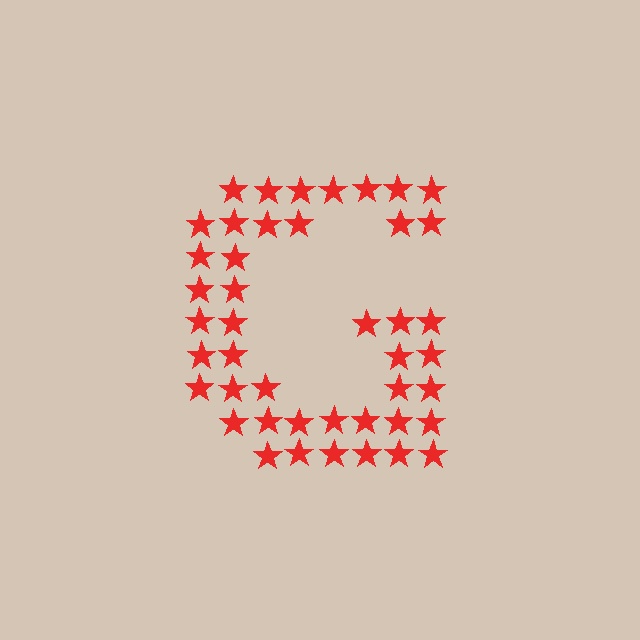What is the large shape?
The large shape is the letter G.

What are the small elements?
The small elements are stars.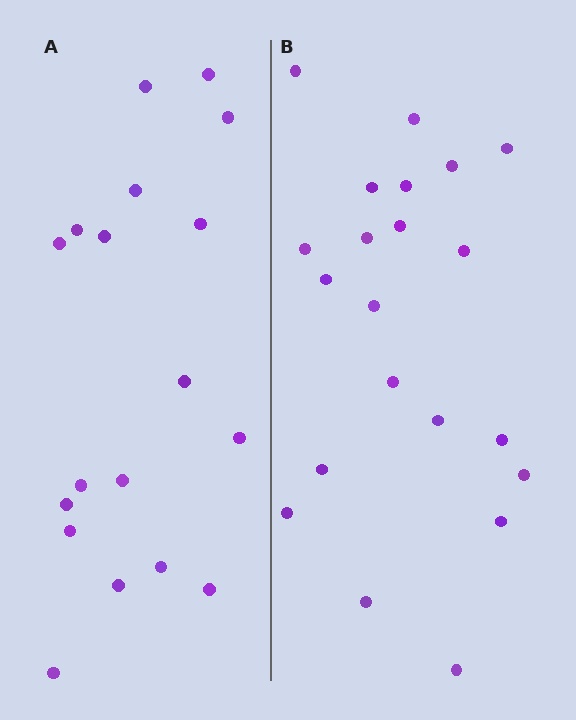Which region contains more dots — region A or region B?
Region B (the right region) has more dots.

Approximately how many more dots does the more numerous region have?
Region B has just a few more — roughly 2 or 3 more dots than region A.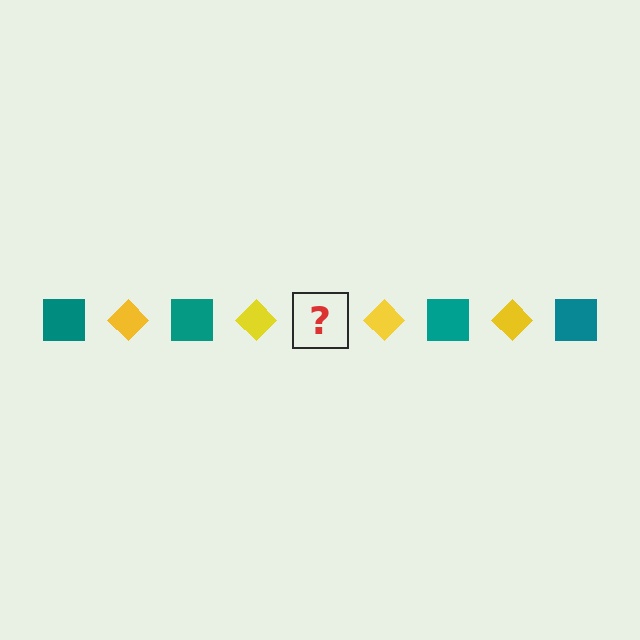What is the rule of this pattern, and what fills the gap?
The rule is that the pattern alternates between teal square and yellow diamond. The gap should be filled with a teal square.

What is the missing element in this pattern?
The missing element is a teal square.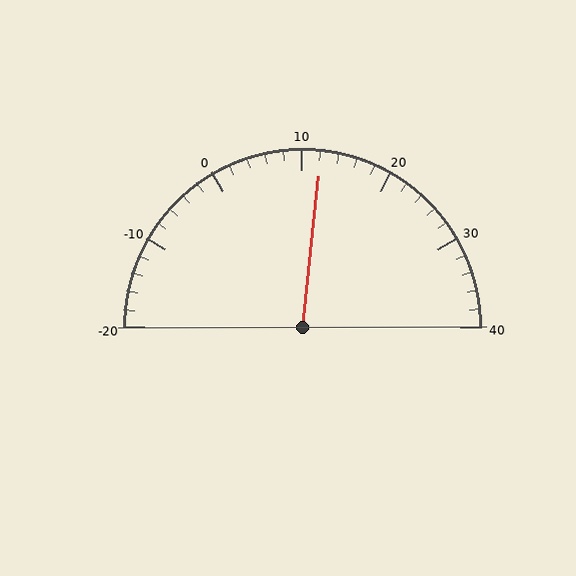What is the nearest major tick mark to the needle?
The nearest major tick mark is 10.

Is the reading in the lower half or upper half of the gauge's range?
The reading is in the upper half of the range (-20 to 40).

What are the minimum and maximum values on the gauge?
The gauge ranges from -20 to 40.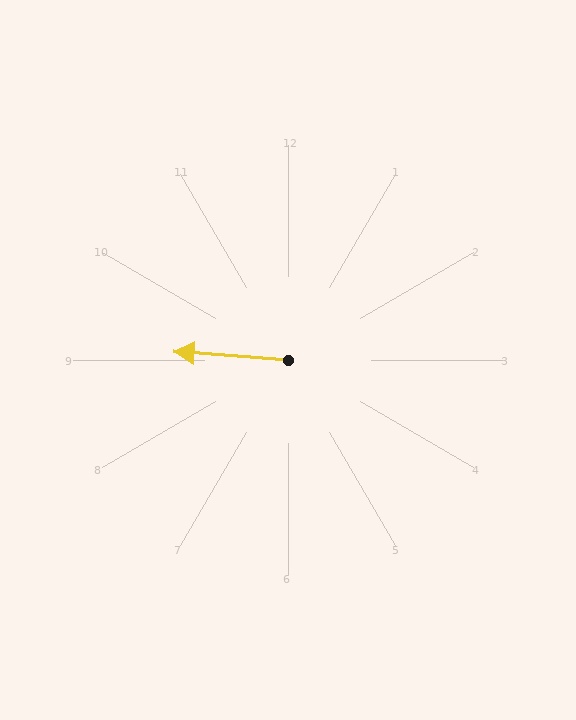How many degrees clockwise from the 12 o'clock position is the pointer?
Approximately 274 degrees.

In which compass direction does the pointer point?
West.